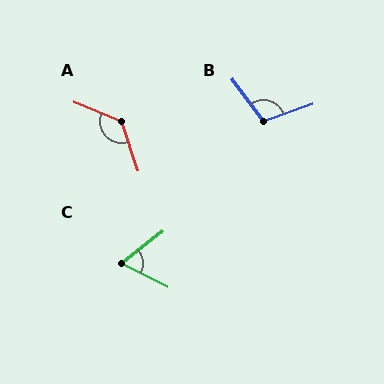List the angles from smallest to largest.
C (65°), B (108°), A (131°).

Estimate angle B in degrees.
Approximately 108 degrees.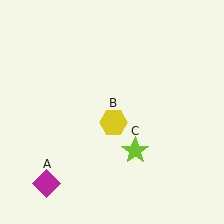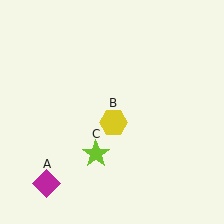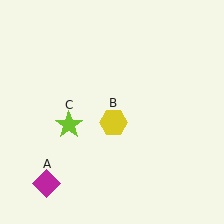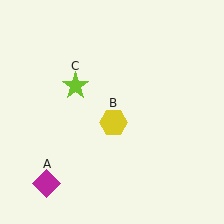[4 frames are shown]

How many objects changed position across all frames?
1 object changed position: lime star (object C).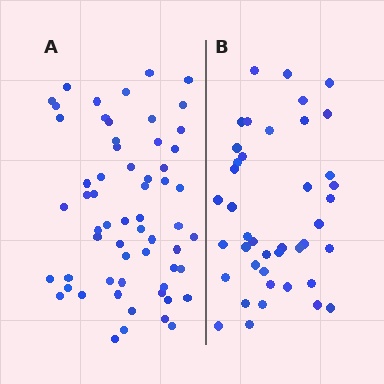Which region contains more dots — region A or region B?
Region A (the left region) has more dots.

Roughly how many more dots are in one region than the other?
Region A has approximately 20 more dots than region B.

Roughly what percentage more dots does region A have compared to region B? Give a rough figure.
About 45% more.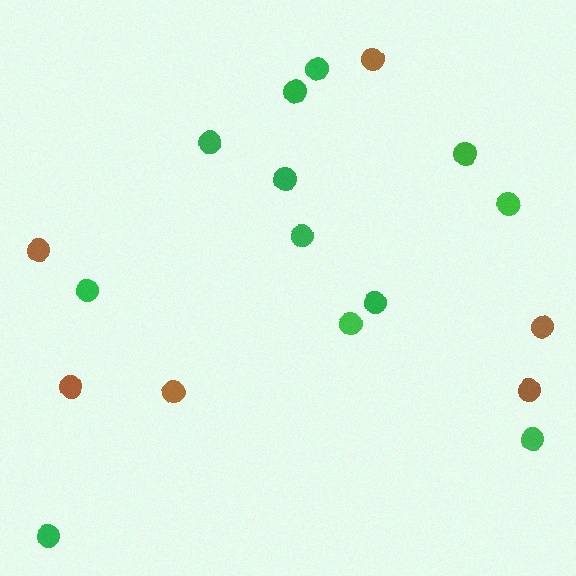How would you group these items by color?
There are 2 groups: one group of brown circles (6) and one group of green circles (12).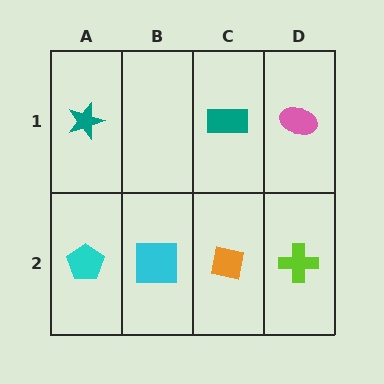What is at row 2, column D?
A lime cross.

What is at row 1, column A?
A teal star.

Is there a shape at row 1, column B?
No, that cell is empty.